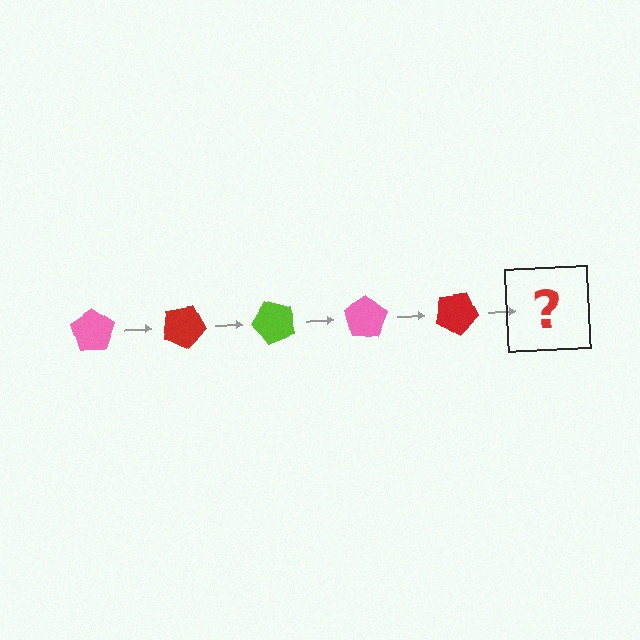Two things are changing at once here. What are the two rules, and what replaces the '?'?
The two rules are that it rotates 25 degrees each step and the color cycles through pink, red, and lime. The '?' should be a lime pentagon, rotated 125 degrees from the start.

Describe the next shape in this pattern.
It should be a lime pentagon, rotated 125 degrees from the start.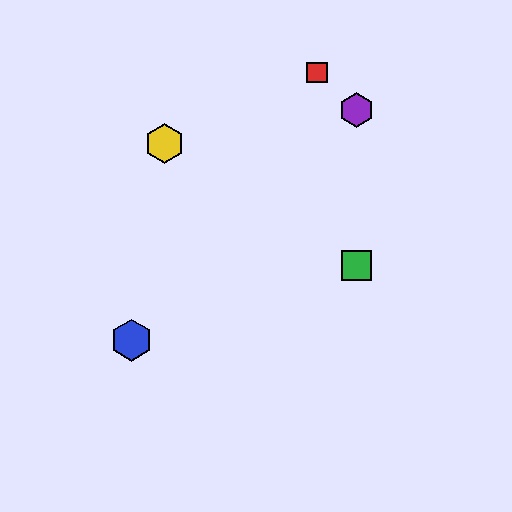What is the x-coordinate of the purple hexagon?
The purple hexagon is at x≈356.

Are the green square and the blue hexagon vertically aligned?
No, the green square is at x≈356 and the blue hexagon is at x≈131.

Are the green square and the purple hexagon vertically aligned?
Yes, both are at x≈356.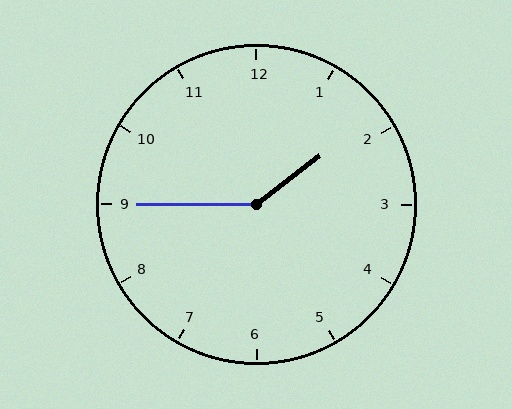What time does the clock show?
1:45.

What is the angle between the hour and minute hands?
Approximately 142 degrees.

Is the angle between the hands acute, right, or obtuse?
It is obtuse.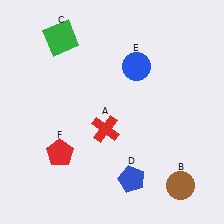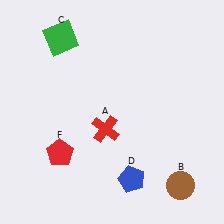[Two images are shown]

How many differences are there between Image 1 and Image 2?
There is 1 difference between the two images.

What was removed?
The blue circle (E) was removed in Image 2.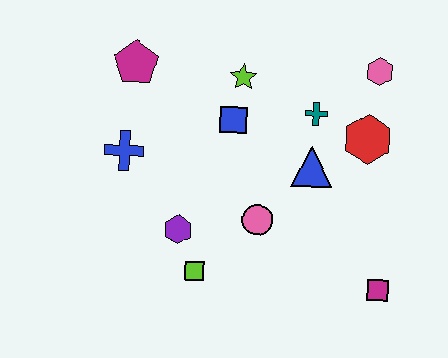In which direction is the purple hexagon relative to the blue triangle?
The purple hexagon is to the left of the blue triangle.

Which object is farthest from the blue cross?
The magenta square is farthest from the blue cross.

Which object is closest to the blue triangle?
The teal cross is closest to the blue triangle.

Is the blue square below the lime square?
No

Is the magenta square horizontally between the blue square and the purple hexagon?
No